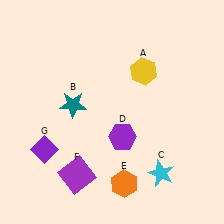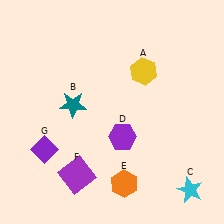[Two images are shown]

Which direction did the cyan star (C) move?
The cyan star (C) moved right.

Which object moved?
The cyan star (C) moved right.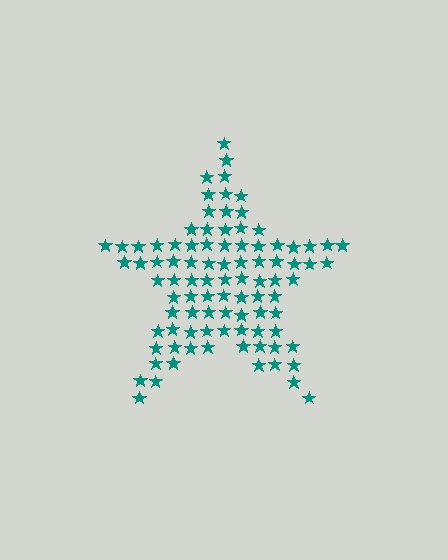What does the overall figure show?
The overall figure shows a star.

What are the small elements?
The small elements are stars.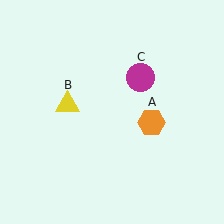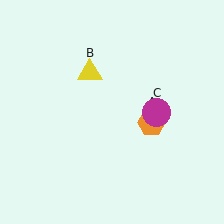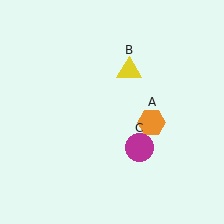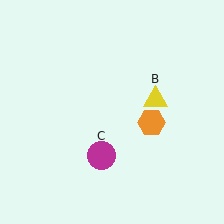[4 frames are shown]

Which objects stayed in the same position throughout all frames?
Orange hexagon (object A) remained stationary.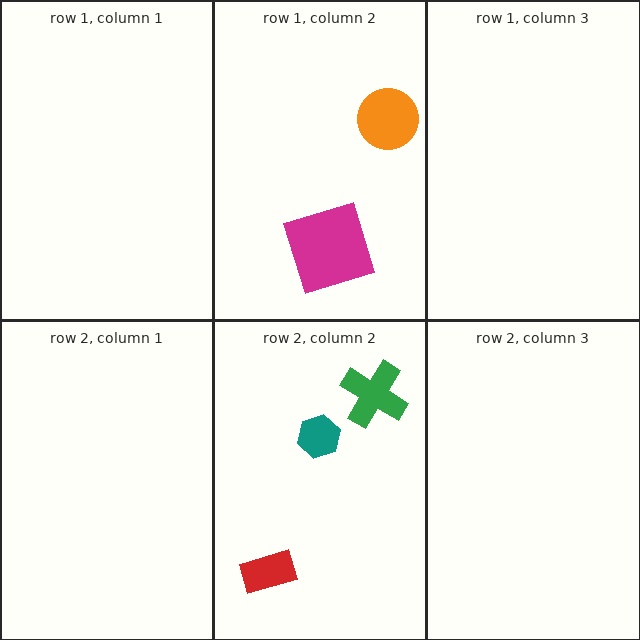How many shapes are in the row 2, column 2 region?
3.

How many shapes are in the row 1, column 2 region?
2.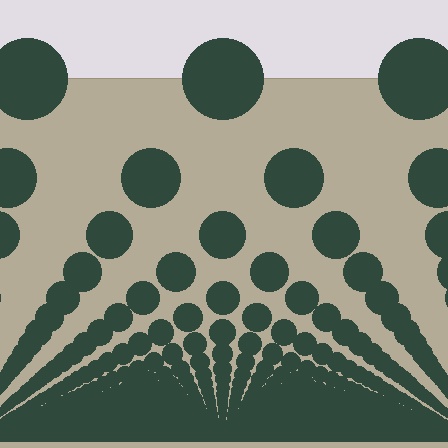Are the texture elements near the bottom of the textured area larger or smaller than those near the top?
Smaller. The gradient is inverted — elements near the bottom are smaller and denser.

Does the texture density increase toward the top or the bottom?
Density increases toward the bottom.